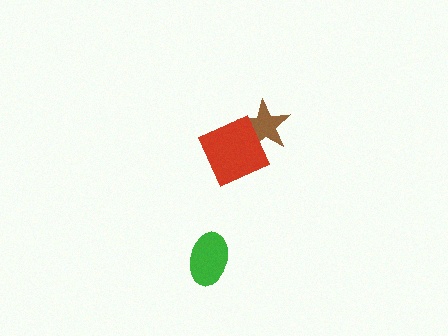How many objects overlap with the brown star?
1 object overlaps with the brown star.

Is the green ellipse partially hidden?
No, no other shape covers it.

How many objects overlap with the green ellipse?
0 objects overlap with the green ellipse.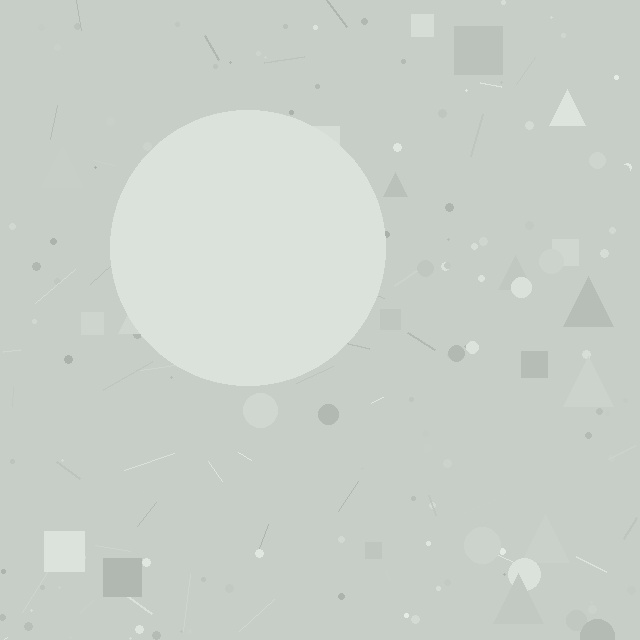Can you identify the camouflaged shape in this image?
The camouflaged shape is a circle.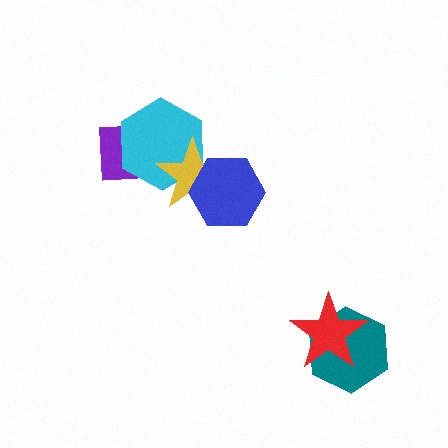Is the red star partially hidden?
No, no other shape covers it.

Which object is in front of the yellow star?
The blue hexagon is in front of the yellow star.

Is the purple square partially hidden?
Yes, it is partially covered by another shape.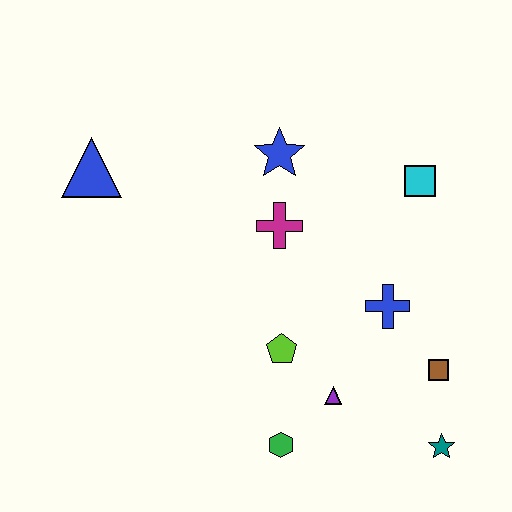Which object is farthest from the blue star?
The teal star is farthest from the blue star.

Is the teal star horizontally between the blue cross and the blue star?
No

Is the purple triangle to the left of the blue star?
No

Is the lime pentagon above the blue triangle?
No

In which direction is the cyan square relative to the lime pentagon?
The cyan square is above the lime pentagon.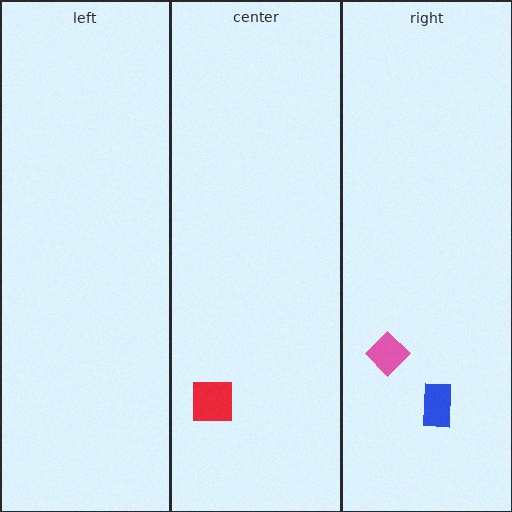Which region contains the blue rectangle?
The right region.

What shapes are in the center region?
The red square.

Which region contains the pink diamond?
The right region.